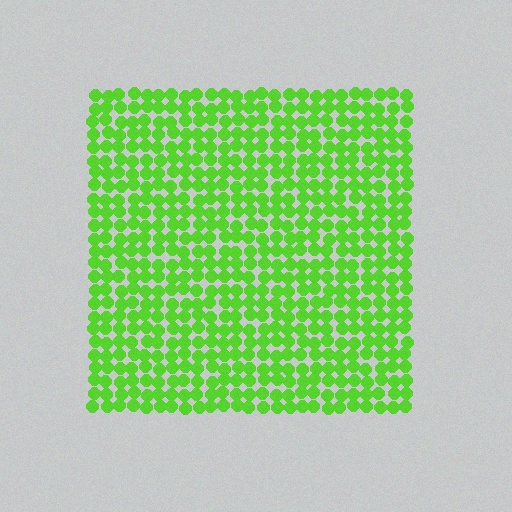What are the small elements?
The small elements are circles.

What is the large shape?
The large shape is a square.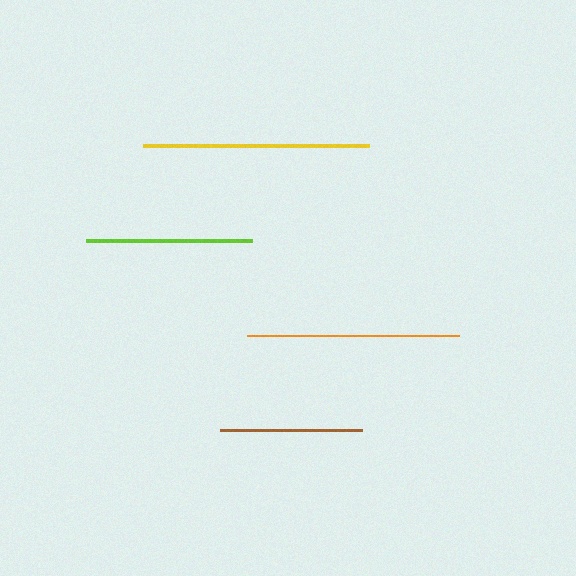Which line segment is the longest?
The yellow line is the longest at approximately 227 pixels.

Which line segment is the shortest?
The brown line is the shortest at approximately 141 pixels.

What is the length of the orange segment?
The orange segment is approximately 212 pixels long.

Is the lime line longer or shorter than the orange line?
The orange line is longer than the lime line.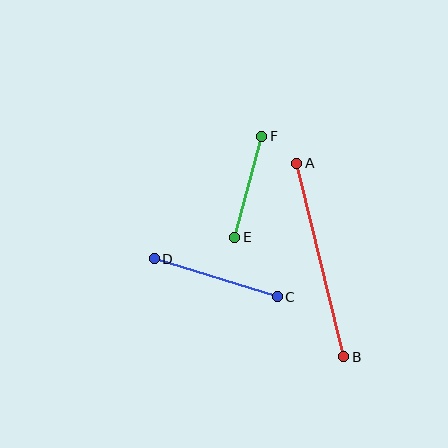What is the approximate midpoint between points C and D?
The midpoint is at approximately (216, 278) pixels.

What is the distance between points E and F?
The distance is approximately 105 pixels.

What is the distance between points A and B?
The distance is approximately 199 pixels.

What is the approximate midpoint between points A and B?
The midpoint is at approximately (320, 260) pixels.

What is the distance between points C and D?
The distance is approximately 128 pixels.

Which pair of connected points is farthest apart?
Points A and B are farthest apart.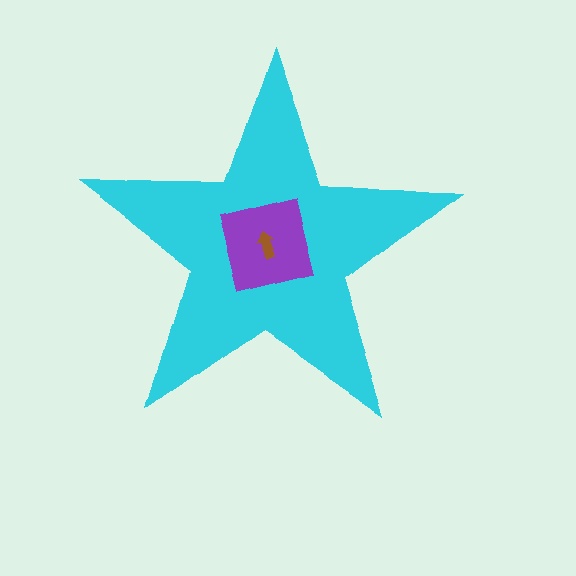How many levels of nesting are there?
3.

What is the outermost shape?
The cyan star.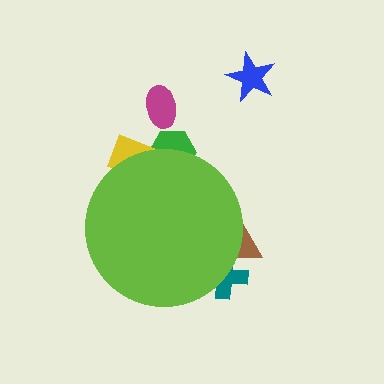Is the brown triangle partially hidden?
Yes, the brown triangle is partially hidden behind the lime circle.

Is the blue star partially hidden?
No, the blue star is fully visible.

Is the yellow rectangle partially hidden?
Yes, the yellow rectangle is partially hidden behind the lime circle.